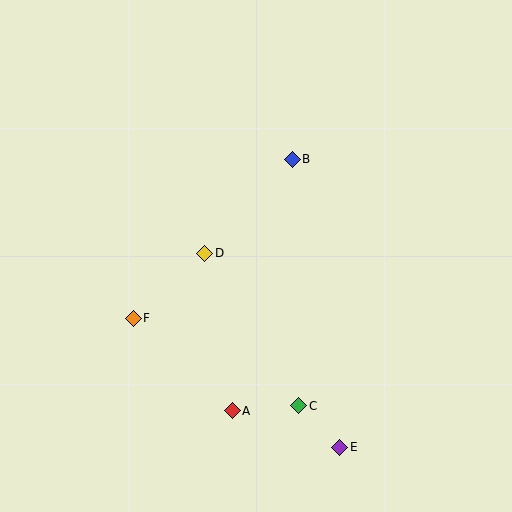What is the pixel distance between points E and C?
The distance between E and C is 58 pixels.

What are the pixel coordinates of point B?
Point B is at (292, 159).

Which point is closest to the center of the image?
Point D at (205, 253) is closest to the center.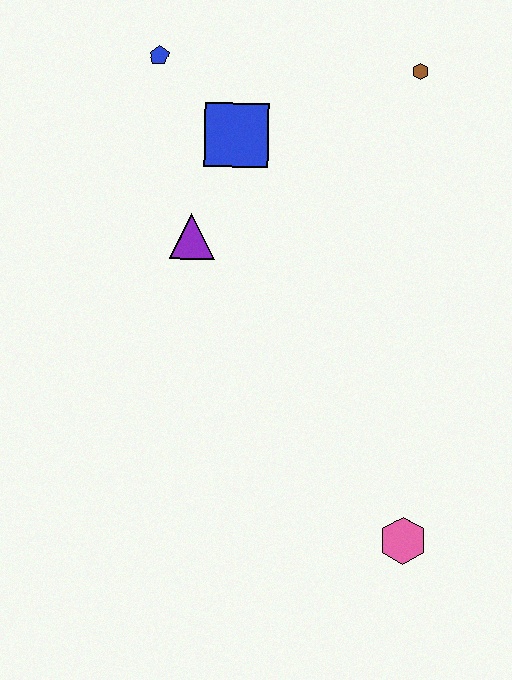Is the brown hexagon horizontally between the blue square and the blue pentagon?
No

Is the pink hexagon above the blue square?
No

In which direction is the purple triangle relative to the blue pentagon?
The purple triangle is below the blue pentagon.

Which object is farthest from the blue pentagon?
The pink hexagon is farthest from the blue pentagon.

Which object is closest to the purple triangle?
The blue square is closest to the purple triangle.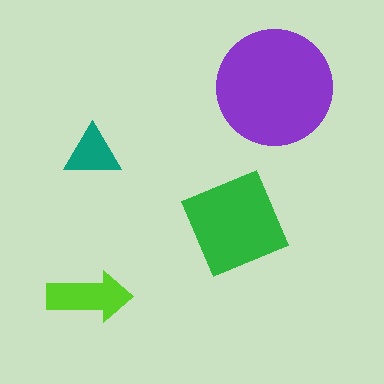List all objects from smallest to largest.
The teal triangle, the lime arrow, the green diamond, the purple circle.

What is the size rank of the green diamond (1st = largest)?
2nd.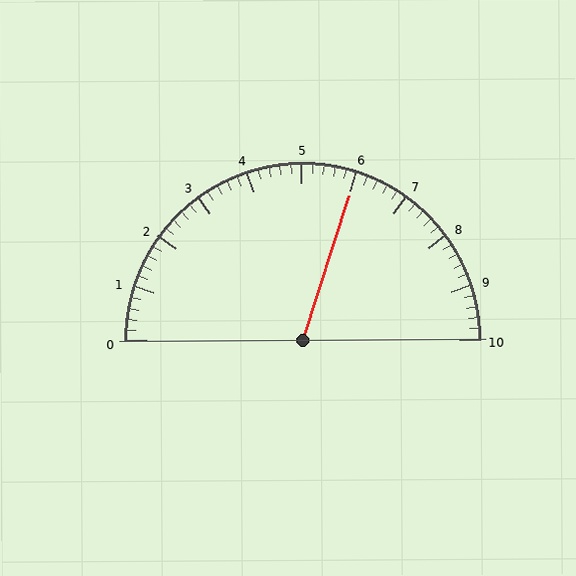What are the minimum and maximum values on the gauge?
The gauge ranges from 0 to 10.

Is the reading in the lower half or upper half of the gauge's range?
The reading is in the upper half of the range (0 to 10).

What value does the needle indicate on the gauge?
The needle indicates approximately 6.0.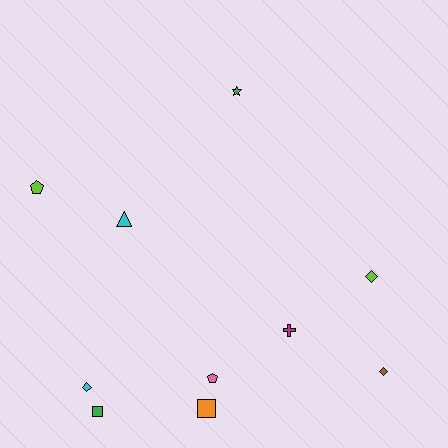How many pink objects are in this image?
There is 1 pink object.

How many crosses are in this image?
There is 1 cross.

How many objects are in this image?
There are 10 objects.